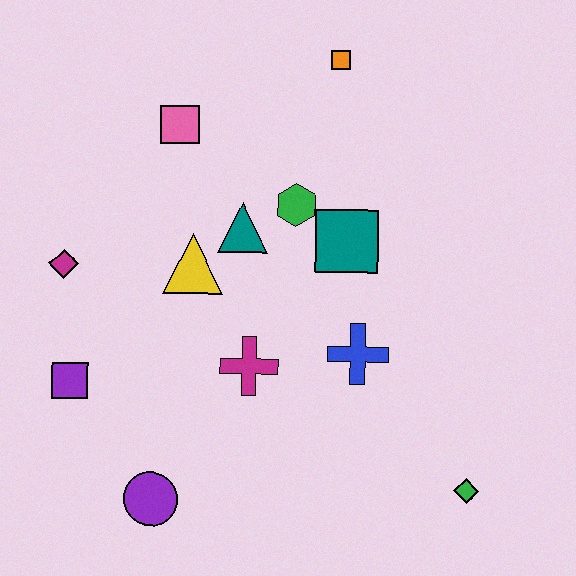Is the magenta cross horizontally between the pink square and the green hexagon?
Yes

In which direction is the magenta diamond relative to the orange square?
The magenta diamond is to the left of the orange square.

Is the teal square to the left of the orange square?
No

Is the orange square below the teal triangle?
No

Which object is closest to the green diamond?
The blue cross is closest to the green diamond.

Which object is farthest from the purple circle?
The orange square is farthest from the purple circle.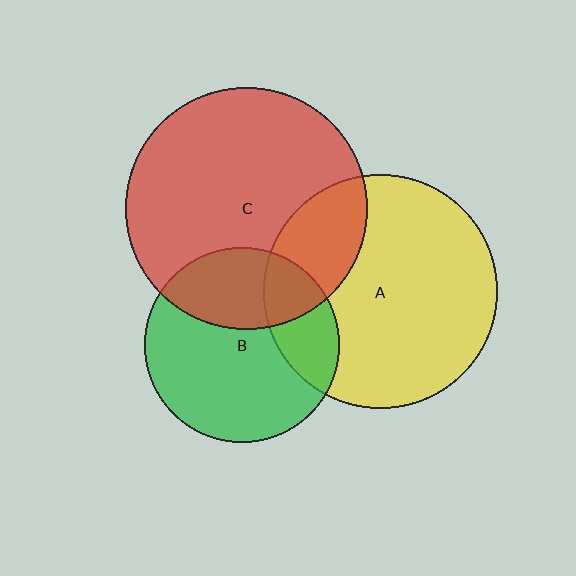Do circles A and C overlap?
Yes.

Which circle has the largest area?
Circle C (red).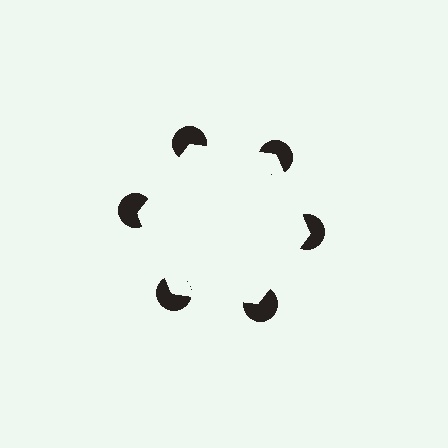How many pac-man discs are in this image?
There are 6 — one at each vertex of the illusory hexagon.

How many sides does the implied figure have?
6 sides.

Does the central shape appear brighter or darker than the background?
It typically appears slightly brighter than the background, even though no actual brightness change is drawn.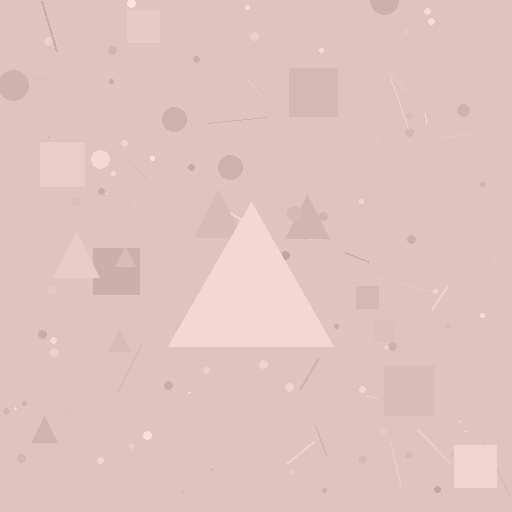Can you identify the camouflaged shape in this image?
The camouflaged shape is a triangle.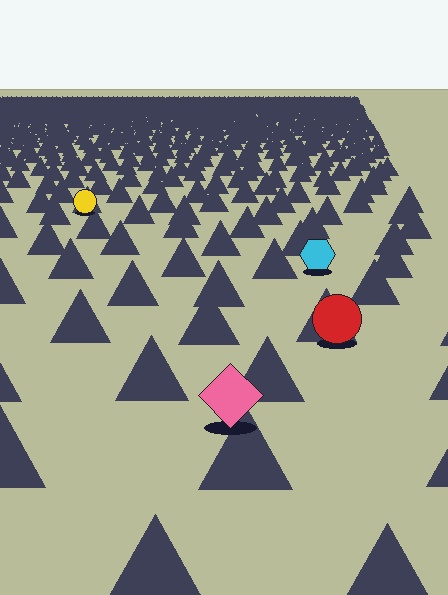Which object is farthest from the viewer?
The yellow circle is farthest from the viewer. It appears smaller and the ground texture around it is denser.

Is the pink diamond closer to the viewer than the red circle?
Yes. The pink diamond is closer — you can tell from the texture gradient: the ground texture is coarser near it.